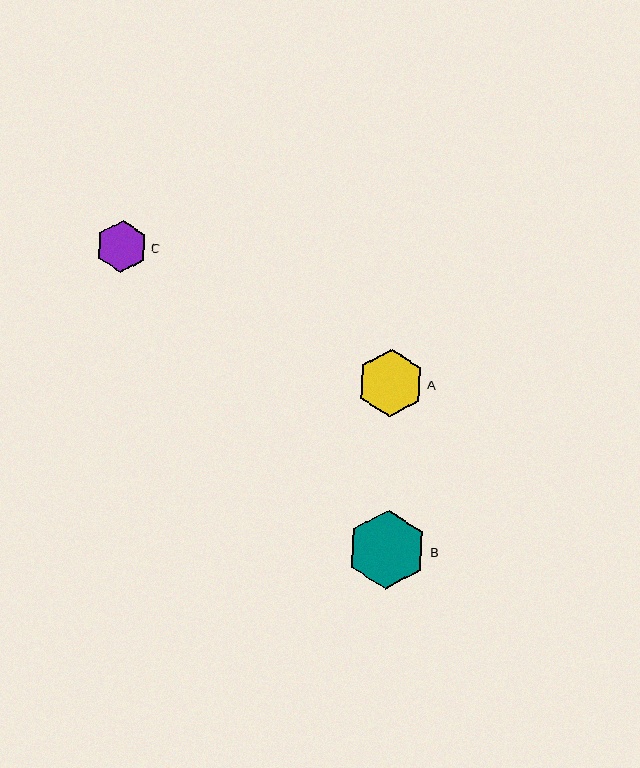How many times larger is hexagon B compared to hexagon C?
Hexagon B is approximately 1.5 times the size of hexagon C.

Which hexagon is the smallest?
Hexagon C is the smallest with a size of approximately 52 pixels.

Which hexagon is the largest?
Hexagon B is the largest with a size of approximately 80 pixels.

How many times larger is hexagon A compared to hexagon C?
Hexagon A is approximately 1.3 times the size of hexagon C.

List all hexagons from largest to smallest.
From largest to smallest: B, A, C.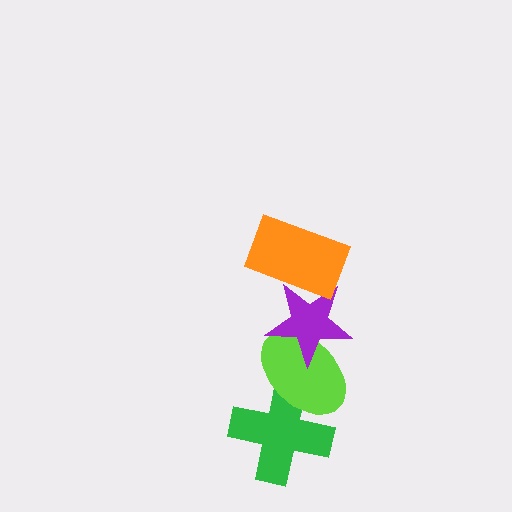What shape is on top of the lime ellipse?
The purple star is on top of the lime ellipse.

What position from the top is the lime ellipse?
The lime ellipse is 3rd from the top.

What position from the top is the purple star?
The purple star is 2nd from the top.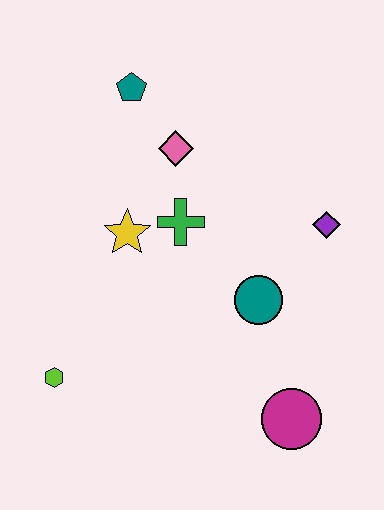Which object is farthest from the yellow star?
The magenta circle is farthest from the yellow star.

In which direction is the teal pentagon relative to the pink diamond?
The teal pentagon is above the pink diamond.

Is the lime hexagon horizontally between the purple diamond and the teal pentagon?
No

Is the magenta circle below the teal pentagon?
Yes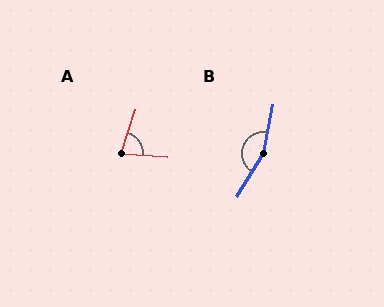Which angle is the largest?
B, at approximately 159 degrees.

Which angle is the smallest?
A, at approximately 76 degrees.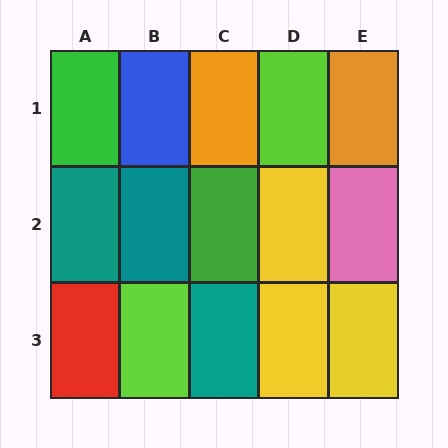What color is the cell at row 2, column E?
Pink.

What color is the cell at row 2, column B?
Teal.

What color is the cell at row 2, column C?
Green.